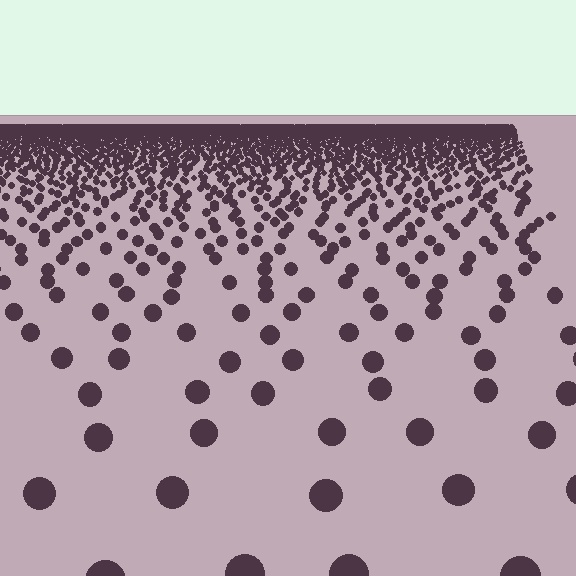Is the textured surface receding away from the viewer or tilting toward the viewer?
The surface is receding away from the viewer. Texture elements get smaller and denser toward the top.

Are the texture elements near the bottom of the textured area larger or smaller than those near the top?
Larger. Near the bottom, elements are closer to the viewer and appear at a bigger on-screen size.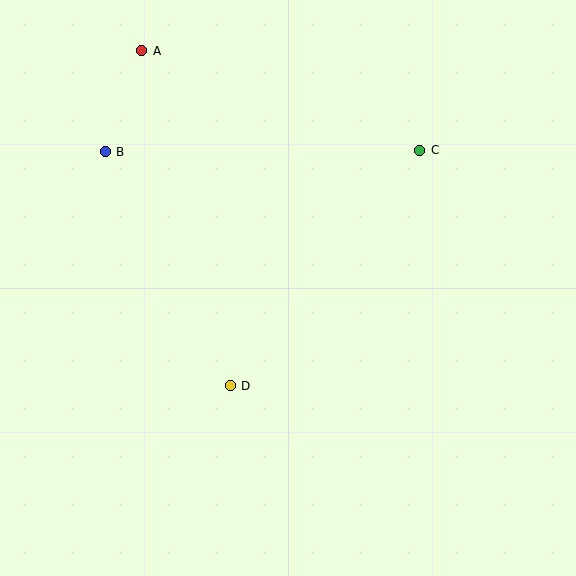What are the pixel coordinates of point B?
Point B is at (105, 152).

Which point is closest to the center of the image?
Point D at (230, 386) is closest to the center.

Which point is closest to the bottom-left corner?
Point D is closest to the bottom-left corner.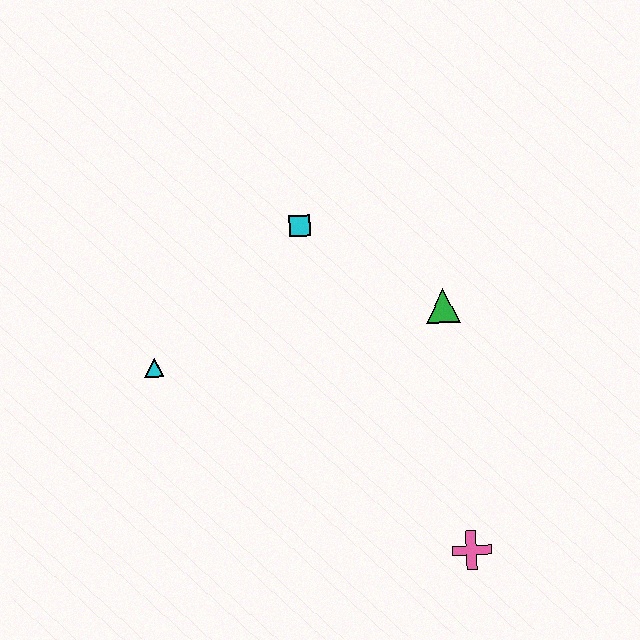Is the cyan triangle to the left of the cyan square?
Yes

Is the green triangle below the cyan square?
Yes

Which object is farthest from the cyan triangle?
The pink cross is farthest from the cyan triangle.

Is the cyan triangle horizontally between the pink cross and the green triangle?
No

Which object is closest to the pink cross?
The green triangle is closest to the pink cross.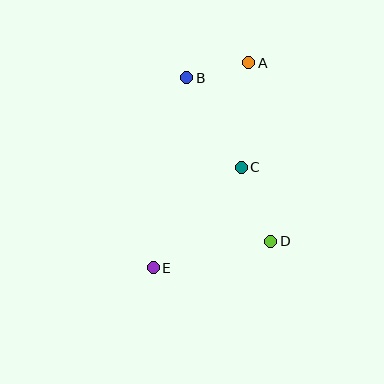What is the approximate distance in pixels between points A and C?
The distance between A and C is approximately 105 pixels.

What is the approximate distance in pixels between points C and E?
The distance between C and E is approximately 134 pixels.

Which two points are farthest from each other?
Points A and E are farthest from each other.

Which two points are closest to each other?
Points A and B are closest to each other.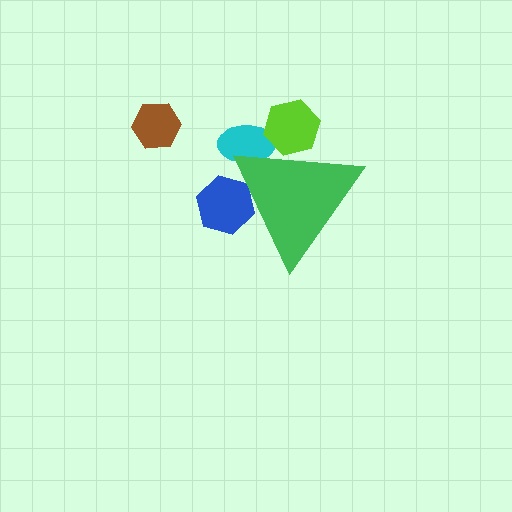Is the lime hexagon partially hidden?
Yes, the lime hexagon is partially hidden behind the green triangle.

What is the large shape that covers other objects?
A green triangle.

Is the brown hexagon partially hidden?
No, the brown hexagon is fully visible.